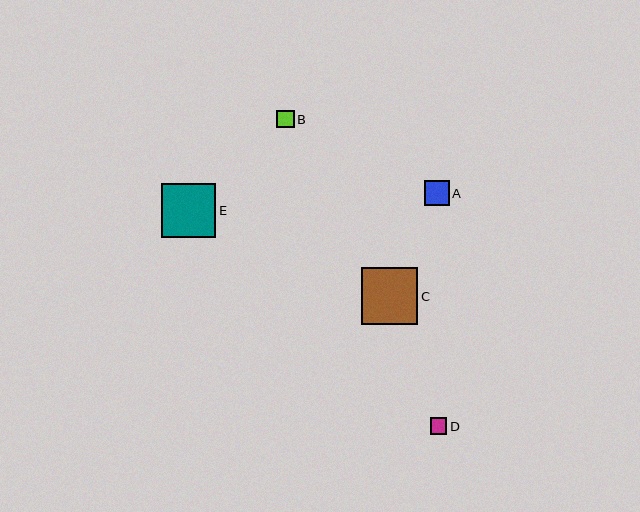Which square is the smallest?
Square D is the smallest with a size of approximately 16 pixels.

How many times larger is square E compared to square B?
Square E is approximately 3.1 times the size of square B.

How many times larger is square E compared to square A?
Square E is approximately 2.2 times the size of square A.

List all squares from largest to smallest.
From largest to smallest: C, E, A, B, D.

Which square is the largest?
Square C is the largest with a size of approximately 57 pixels.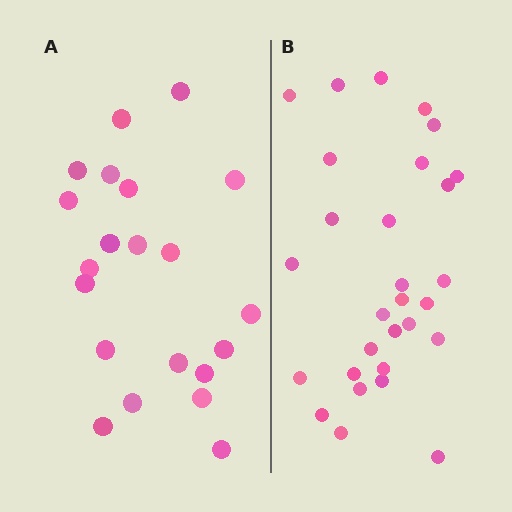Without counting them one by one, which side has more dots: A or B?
Region B (the right region) has more dots.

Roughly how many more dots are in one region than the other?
Region B has roughly 8 or so more dots than region A.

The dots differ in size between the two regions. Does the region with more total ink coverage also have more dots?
No. Region A has more total ink coverage because its dots are larger, but region B actually contains more individual dots. Total area can be misleading — the number of items is what matters here.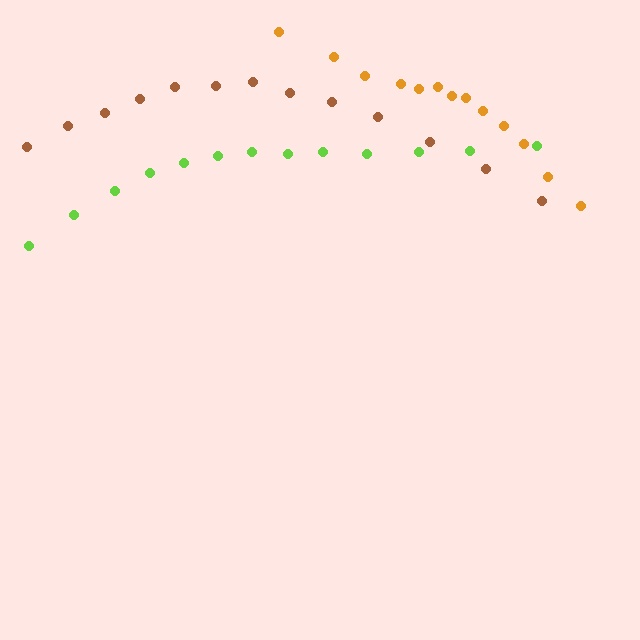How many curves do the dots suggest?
There are 3 distinct paths.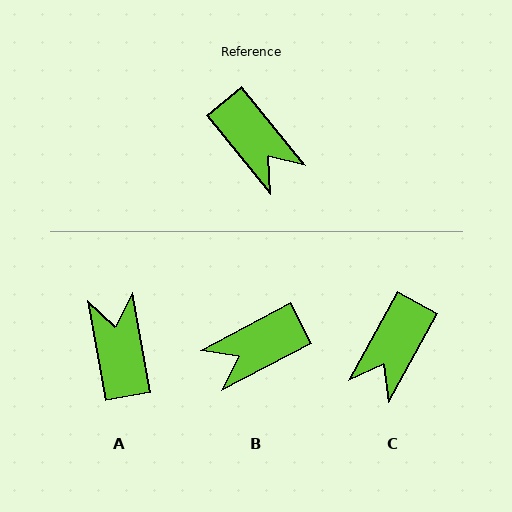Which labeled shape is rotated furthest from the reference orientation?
A, about 151 degrees away.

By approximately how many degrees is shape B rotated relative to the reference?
Approximately 102 degrees clockwise.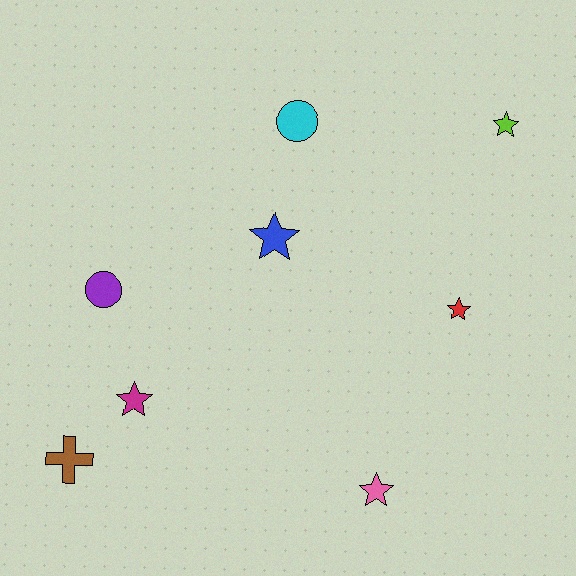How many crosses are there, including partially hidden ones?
There is 1 cross.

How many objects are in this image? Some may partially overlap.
There are 8 objects.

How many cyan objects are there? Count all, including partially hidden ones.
There is 1 cyan object.